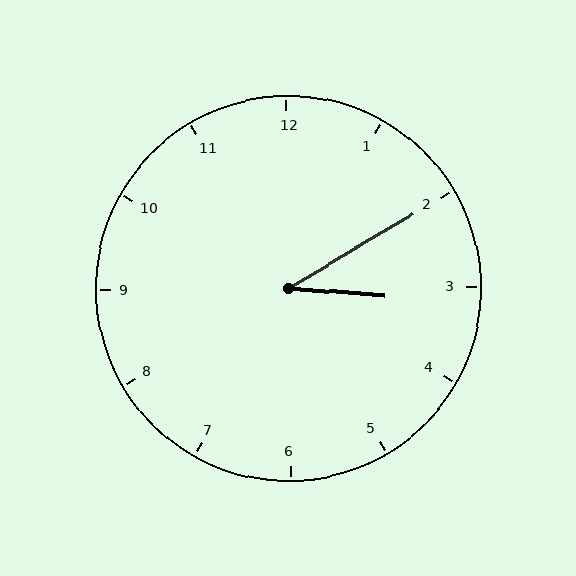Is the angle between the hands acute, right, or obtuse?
It is acute.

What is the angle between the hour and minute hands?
Approximately 35 degrees.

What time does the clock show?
3:10.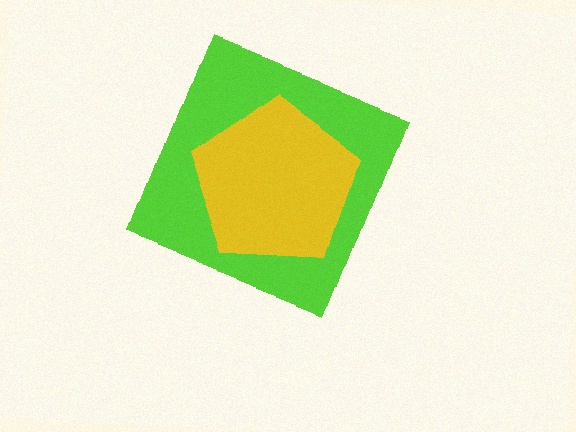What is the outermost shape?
The lime diamond.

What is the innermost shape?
The yellow pentagon.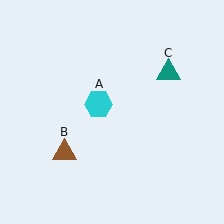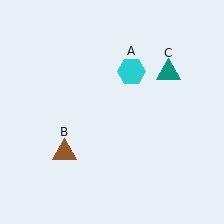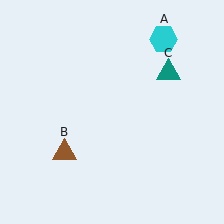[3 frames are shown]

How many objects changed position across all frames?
1 object changed position: cyan hexagon (object A).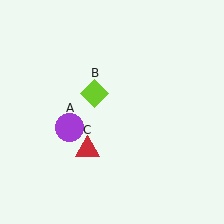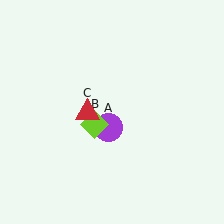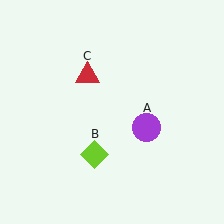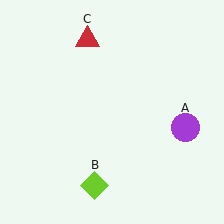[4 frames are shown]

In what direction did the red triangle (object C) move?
The red triangle (object C) moved up.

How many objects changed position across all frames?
3 objects changed position: purple circle (object A), lime diamond (object B), red triangle (object C).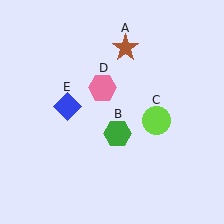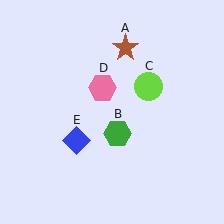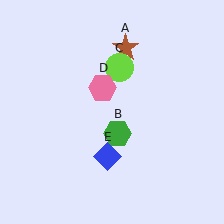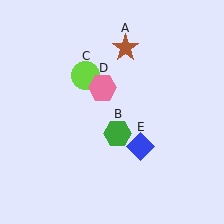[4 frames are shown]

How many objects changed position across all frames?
2 objects changed position: lime circle (object C), blue diamond (object E).